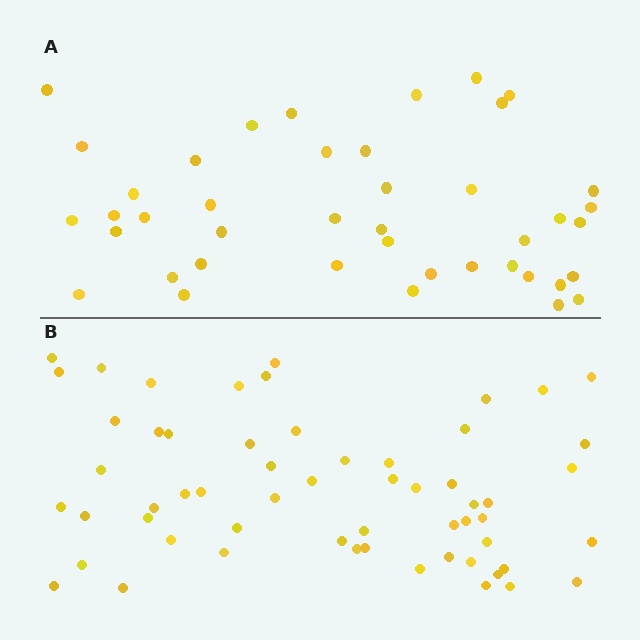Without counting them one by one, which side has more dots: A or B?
Region B (the bottom region) has more dots.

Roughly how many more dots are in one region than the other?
Region B has approximately 15 more dots than region A.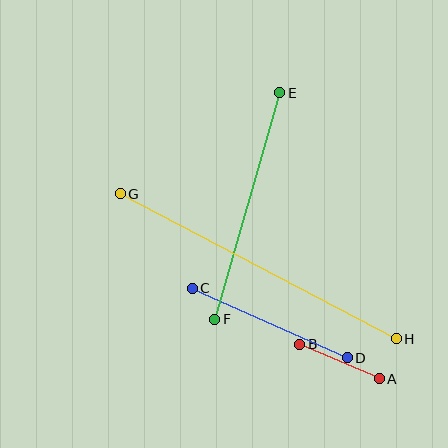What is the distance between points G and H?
The distance is approximately 312 pixels.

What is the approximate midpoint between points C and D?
The midpoint is at approximately (270, 323) pixels.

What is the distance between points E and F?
The distance is approximately 236 pixels.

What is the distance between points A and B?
The distance is approximately 87 pixels.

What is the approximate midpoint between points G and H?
The midpoint is at approximately (258, 266) pixels.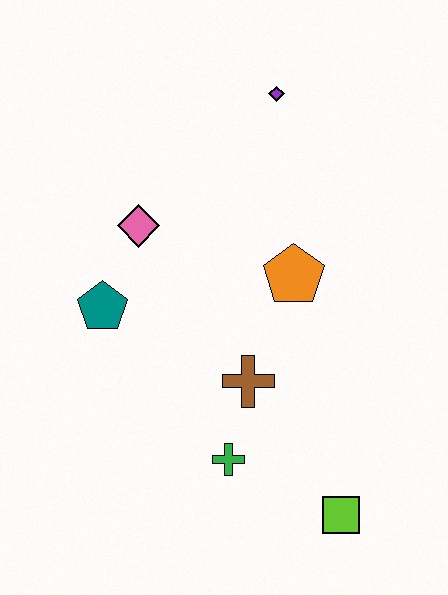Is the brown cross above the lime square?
Yes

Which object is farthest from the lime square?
The purple diamond is farthest from the lime square.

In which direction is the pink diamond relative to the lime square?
The pink diamond is above the lime square.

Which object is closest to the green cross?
The brown cross is closest to the green cross.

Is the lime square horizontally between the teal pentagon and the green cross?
No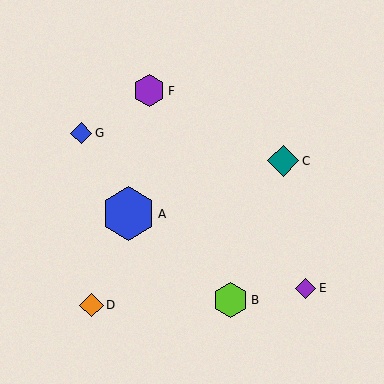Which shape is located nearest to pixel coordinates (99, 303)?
The orange diamond (labeled D) at (91, 305) is nearest to that location.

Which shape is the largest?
The blue hexagon (labeled A) is the largest.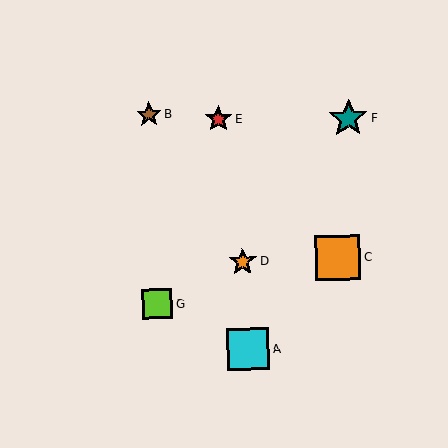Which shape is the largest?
The orange square (labeled C) is the largest.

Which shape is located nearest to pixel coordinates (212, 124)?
The red star (labeled E) at (218, 119) is nearest to that location.